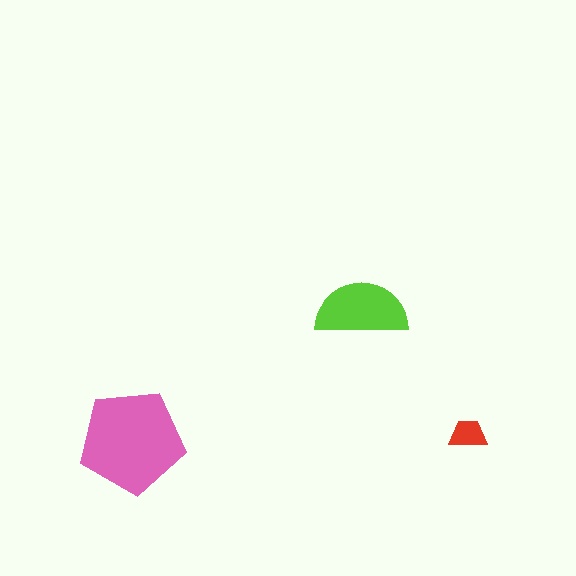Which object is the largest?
The pink pentagon.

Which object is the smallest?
The red trapezoid.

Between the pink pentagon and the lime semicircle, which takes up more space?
The pink pentagon.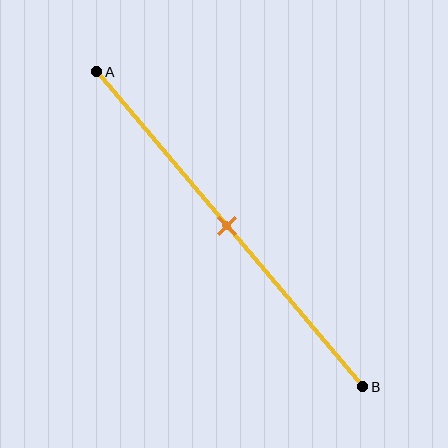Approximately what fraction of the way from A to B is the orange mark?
The orange mark is approximately 50% of the way from A to B.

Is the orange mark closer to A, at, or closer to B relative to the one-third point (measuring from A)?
The orange mark is closer to point B than the one-third point of segment AB.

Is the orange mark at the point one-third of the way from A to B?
No, the mark is at about 50% from A, not at the 33% one-third point.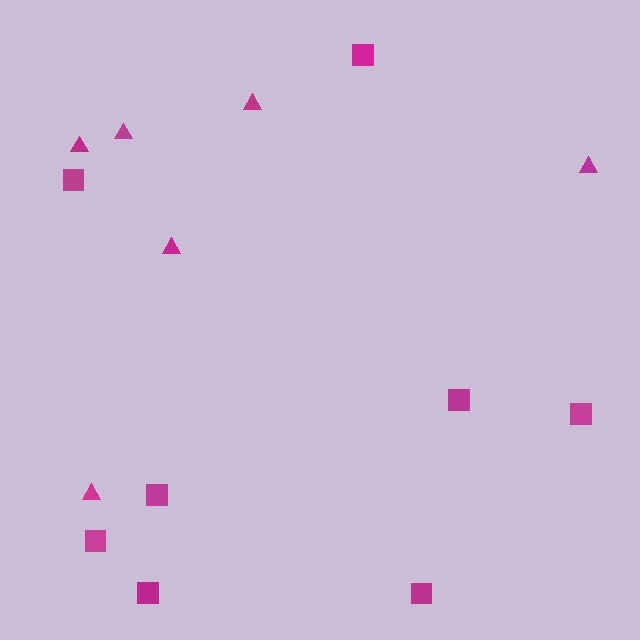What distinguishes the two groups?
There are 2 groups: one group of squares (8) and one group of triangles (6).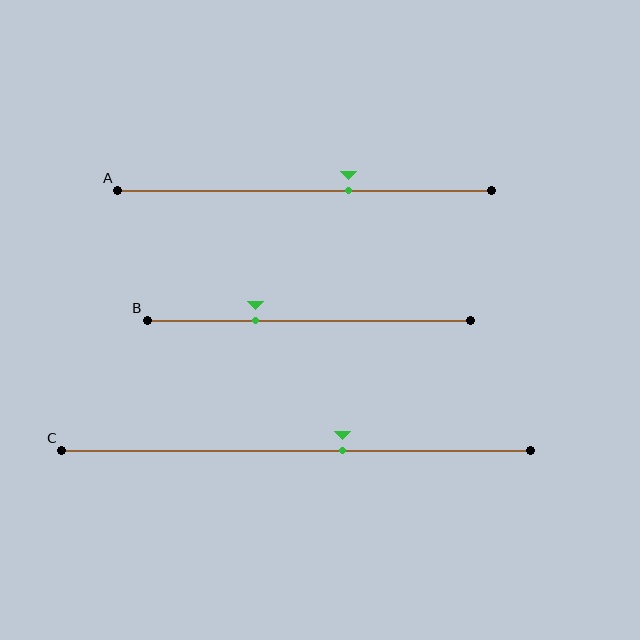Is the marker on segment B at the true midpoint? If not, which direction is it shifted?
No, the marker on segment B is shifted to the left by about 17% of the segment length.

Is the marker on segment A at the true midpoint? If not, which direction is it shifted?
No, the marker on segment A is shifted to the right by about 12% of the segment length.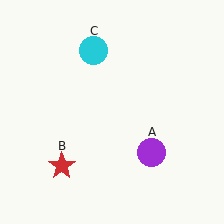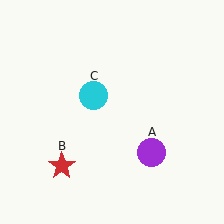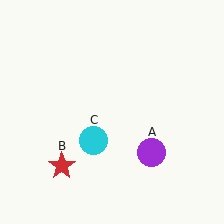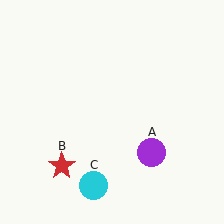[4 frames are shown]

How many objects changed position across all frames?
1 object changed position: cyan circle (object C).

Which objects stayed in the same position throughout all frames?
Purple circle (object A) and red star (object B) remained stationary.